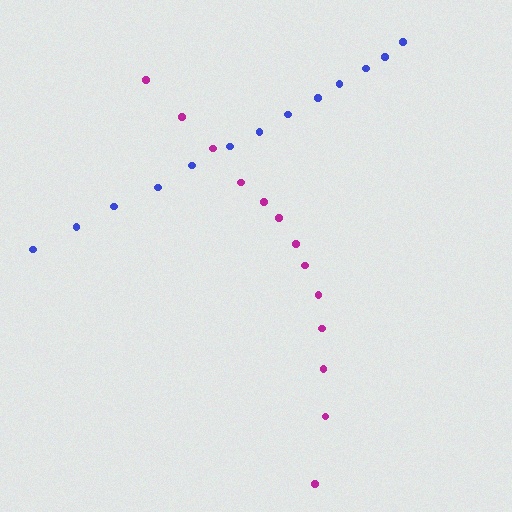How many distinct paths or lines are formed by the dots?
There are 2 distinct paths.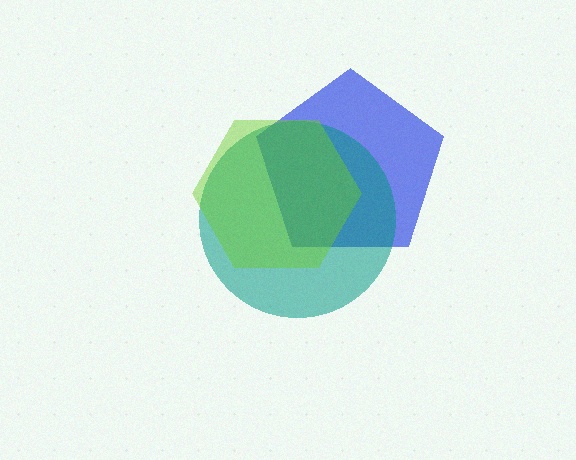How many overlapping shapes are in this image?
There are 3 overlapping shapes in the image.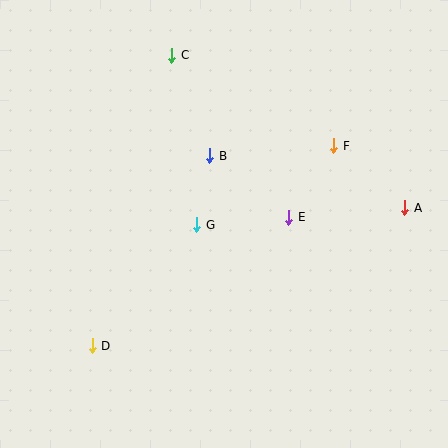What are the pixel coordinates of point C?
Point C is at (172, 55).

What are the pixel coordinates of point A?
Point A is at (405, 208).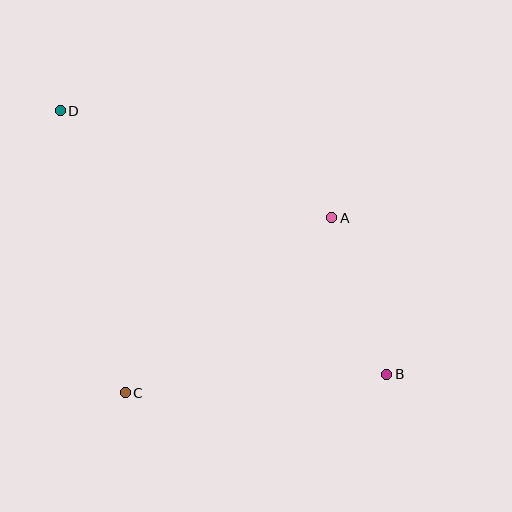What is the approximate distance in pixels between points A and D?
The distance between A and D is approximately 292 pixels.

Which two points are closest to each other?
Points A and B are closest to each other.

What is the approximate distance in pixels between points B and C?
The distance between B and C is approximately 262 pixels.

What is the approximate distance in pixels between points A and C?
The distance between A and C is approximately 271 pixels.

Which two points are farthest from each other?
Points B and D are farthest from each other.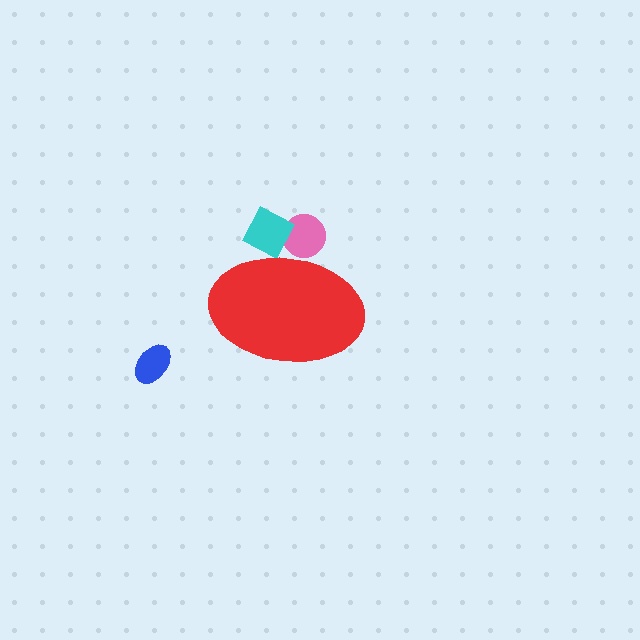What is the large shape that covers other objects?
A red ellipse.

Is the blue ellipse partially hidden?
No, the blue ellipse is fully visible.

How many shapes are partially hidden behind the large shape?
2 shapes are partially hidden.